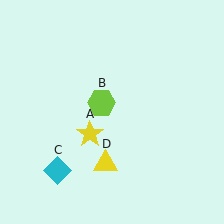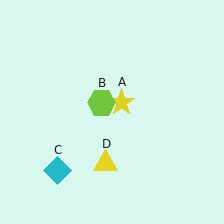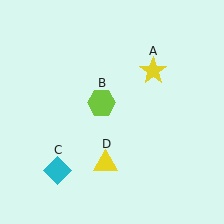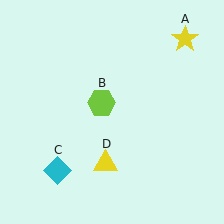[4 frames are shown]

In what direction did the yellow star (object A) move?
The yellow star (object A) moved up and to the right.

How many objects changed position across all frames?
1 object changed position: yellow star (object A).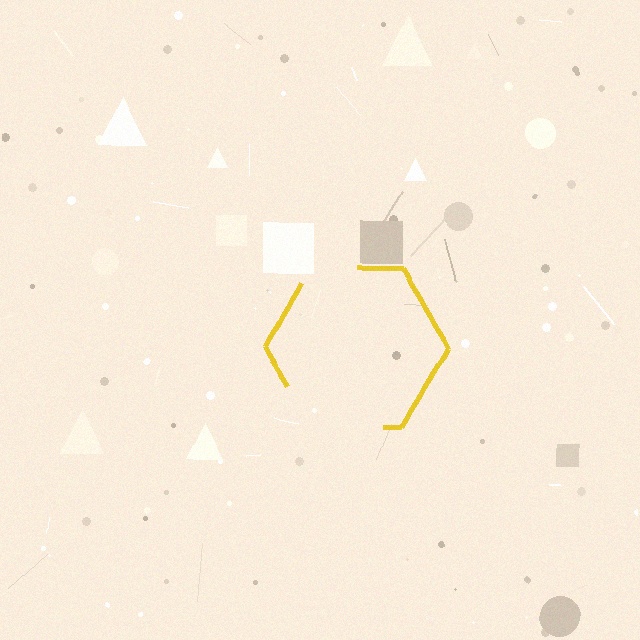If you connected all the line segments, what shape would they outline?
They would outline a hexagon.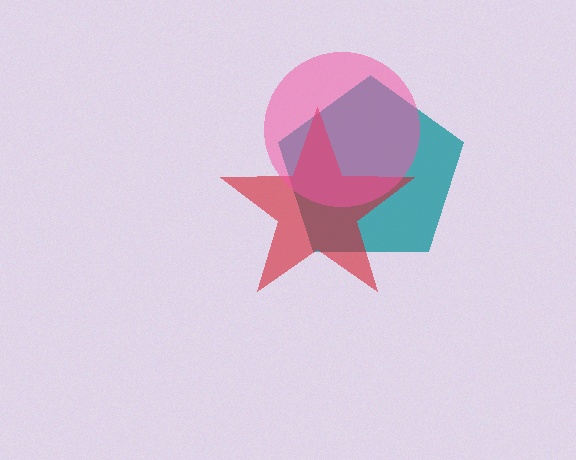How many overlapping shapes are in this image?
There are 3 overlapping shapes in the image.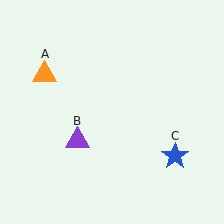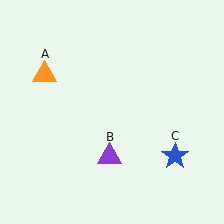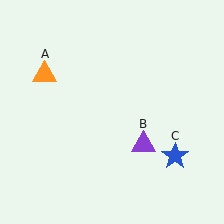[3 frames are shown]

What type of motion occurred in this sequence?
The purple triangle (object B) rotated counterclockwise around the center of the scene.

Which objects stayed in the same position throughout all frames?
Orange triangle (object A) and blue star (object C) remained stationary.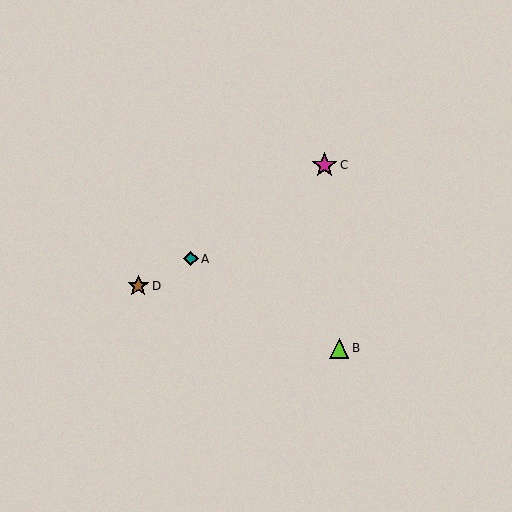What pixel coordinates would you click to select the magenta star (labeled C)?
Click at (324, 165) to select the magenta star C.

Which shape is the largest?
The magenta star (labeled C) is the largest.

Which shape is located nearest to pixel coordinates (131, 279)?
The brown star (labeled D) at (138, 286) is nearest to that location.